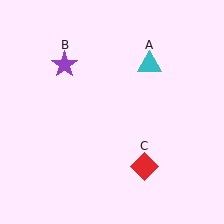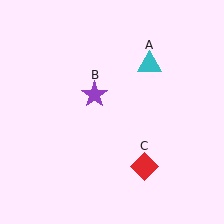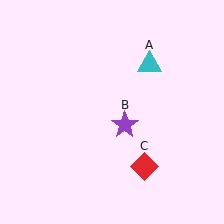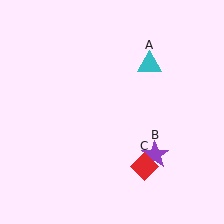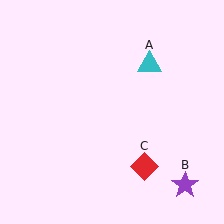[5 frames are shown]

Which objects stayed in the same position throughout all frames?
Cyan triangle (object A) and red diamond (object C) remained stationary.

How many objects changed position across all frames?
1 object changed position: purple star (object B).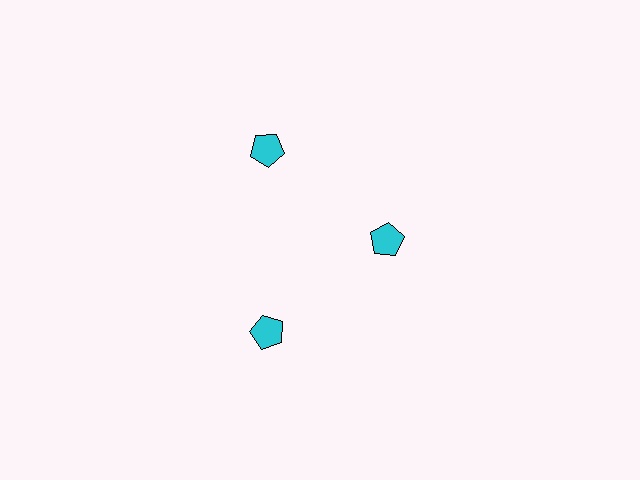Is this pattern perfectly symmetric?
No. The 3 cyan pentagons are arranged in a ring, but one element near the 3 o'clock position is pulled inward toward the center, breaking the 3-fold rotational symmetry.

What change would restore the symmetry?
The symmetry would be restored by moving it outward, back onto the ring so that all 3 pentagons sit at equal angles and equal distance from the center.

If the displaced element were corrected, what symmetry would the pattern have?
It would have 3-fold rotational symmetry — the pattern would map onto itself every 120 degrees.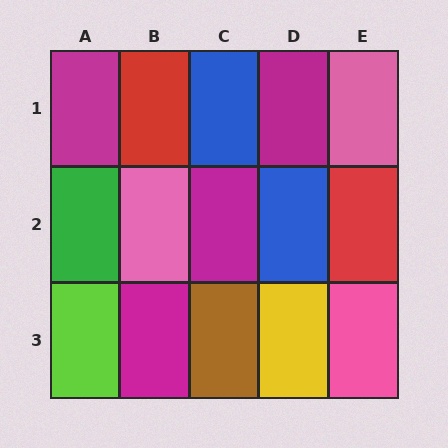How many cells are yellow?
1 cell is yellow.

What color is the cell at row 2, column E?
Red.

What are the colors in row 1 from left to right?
Magenta, red, blue, magenta, pink.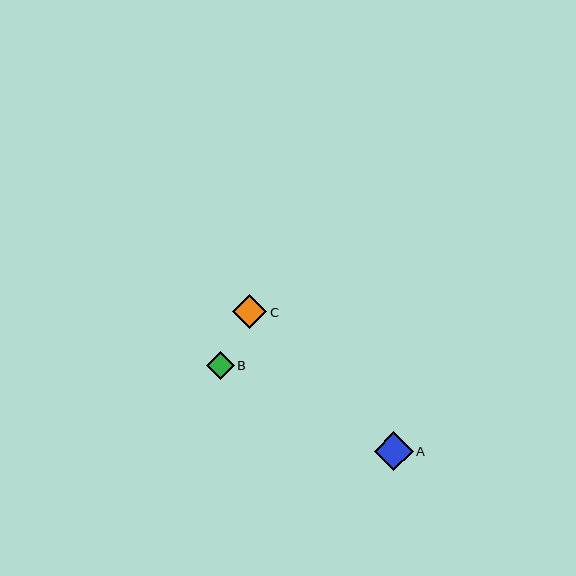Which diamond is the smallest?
Diamond B is the smallest with a size of approximately 28 pixels.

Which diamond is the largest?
Diamond A is the largest with a size of approximately 38 pixels.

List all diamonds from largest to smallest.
From largest to smallest: A, C, B.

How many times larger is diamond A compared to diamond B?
Diamond A is approximately 1.4 times the size of diamond B.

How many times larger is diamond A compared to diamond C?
Diamond A is approximately 1.1 times the size of diamond C.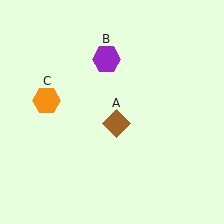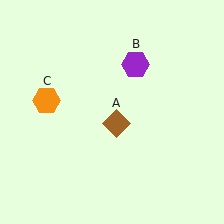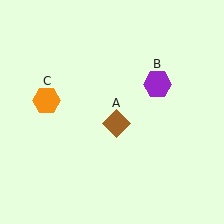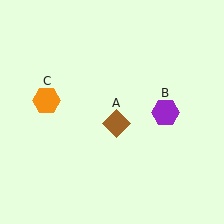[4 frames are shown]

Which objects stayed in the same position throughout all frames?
Brown diamond (object A) and orange hexagon (object C) remained stationary.